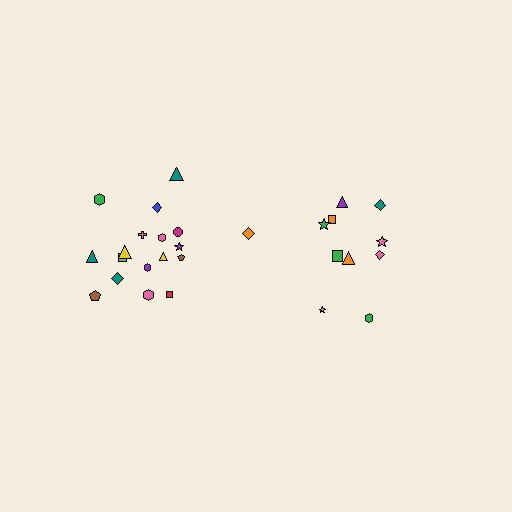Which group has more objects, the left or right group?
The left group.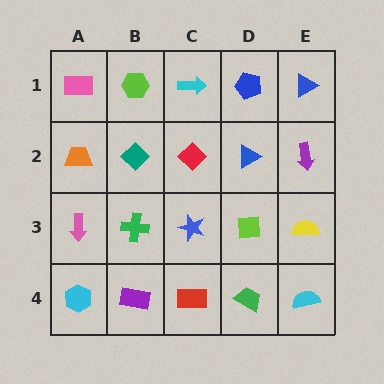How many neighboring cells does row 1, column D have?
3.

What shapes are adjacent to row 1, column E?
A purple arrow (row 2, column E), a blue pentagon (row 1, column D).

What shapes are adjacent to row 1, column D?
A blue triangle (row 2, column D), a cyan arrow (row 1, column C), a blue triangle (row 1, column E).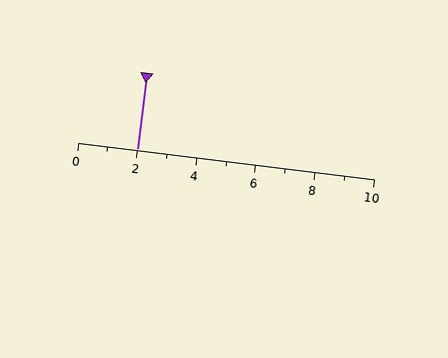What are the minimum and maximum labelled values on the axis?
The axis runs from 0 to 10.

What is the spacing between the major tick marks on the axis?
The major ticks are spaced 2 apart.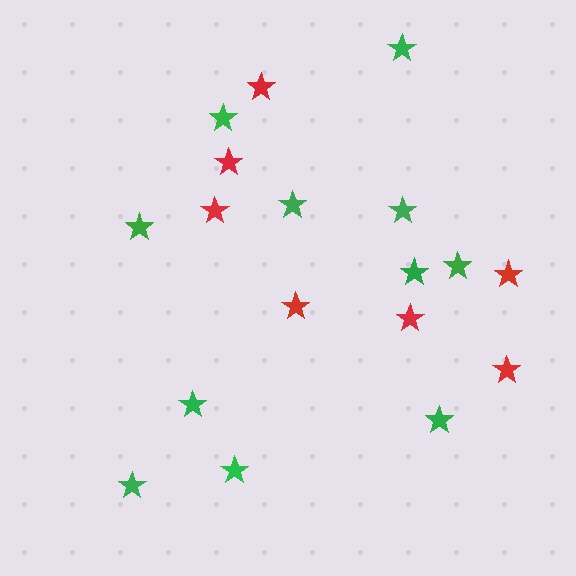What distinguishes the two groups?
There are 2 groups: one group of green stars (11) and one group of red stars (7).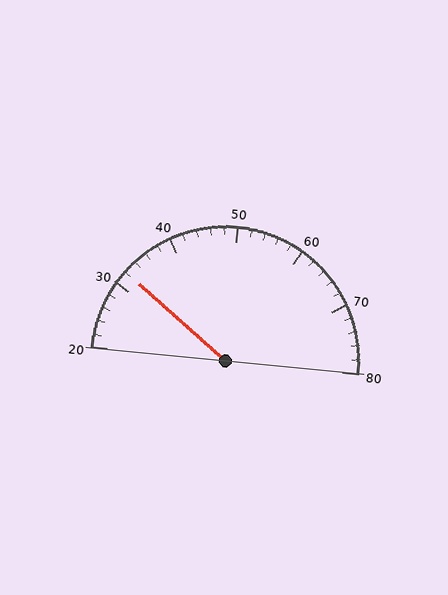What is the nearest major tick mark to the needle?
The nearest major tick mark is 30.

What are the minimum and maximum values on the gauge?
The gauge ranges from 20 to 80.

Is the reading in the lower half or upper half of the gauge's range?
The reading is in the lower half of the range (20 to 80).